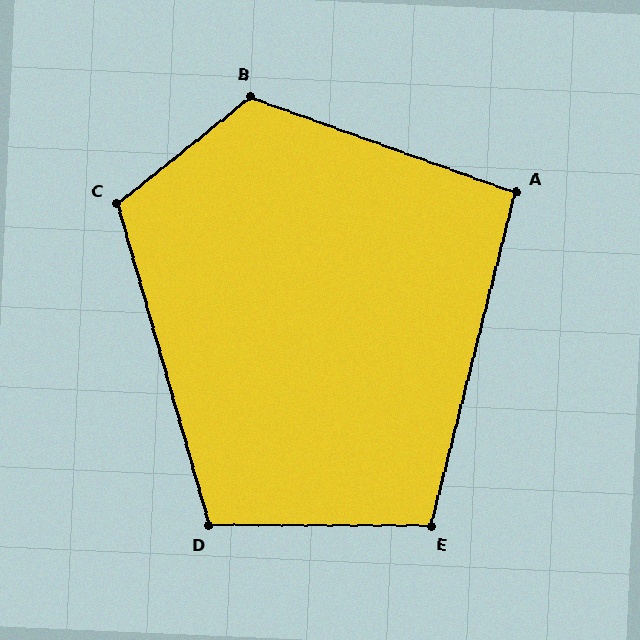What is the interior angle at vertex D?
Approximately 106 degrees (obtuse).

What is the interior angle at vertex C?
Approximately 113 degrees (obtuse).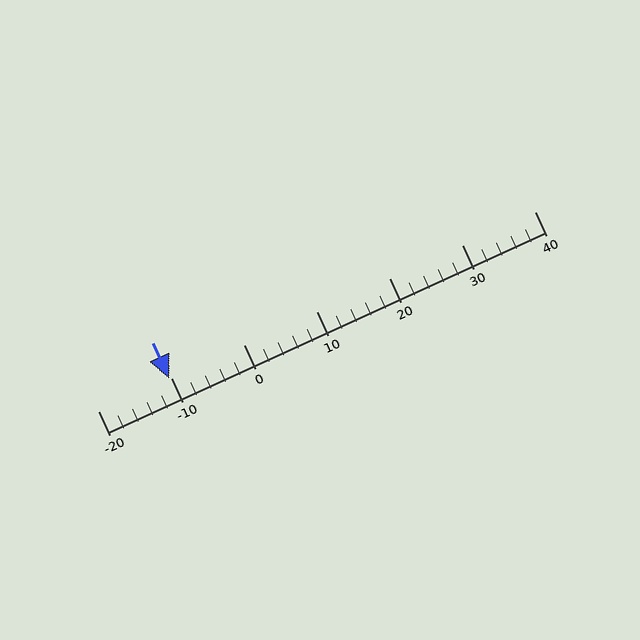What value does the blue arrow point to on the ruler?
The blue arrow points to approximately -10.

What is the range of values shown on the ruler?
The ruler shows values from -20 to 40.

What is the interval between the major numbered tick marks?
The major tick marks are spaced 10 units apart.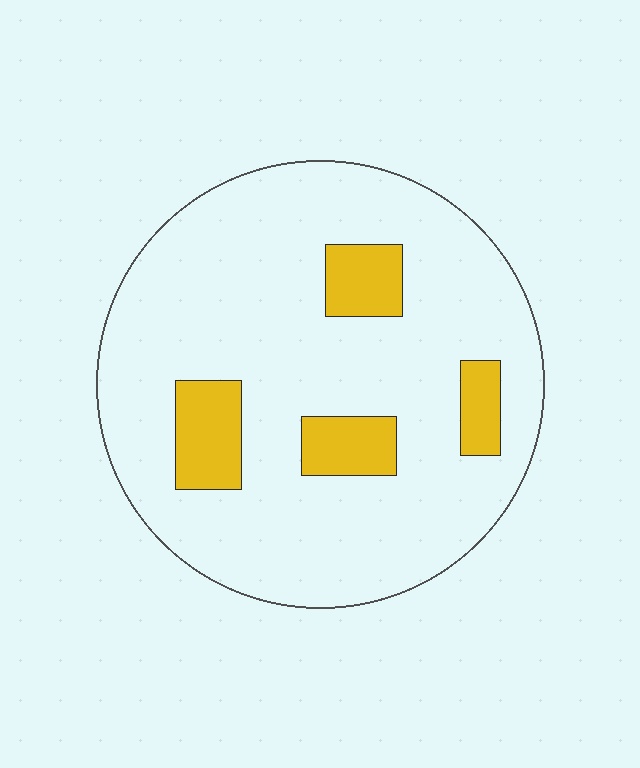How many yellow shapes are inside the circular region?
4.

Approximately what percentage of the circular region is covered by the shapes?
Approximately 15%.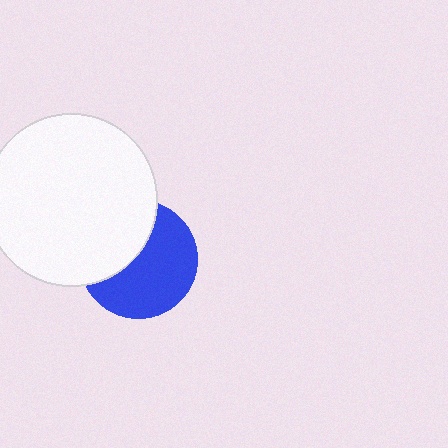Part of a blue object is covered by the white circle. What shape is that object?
It is a circle.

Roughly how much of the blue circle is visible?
About half of it is visible (roughly 60%).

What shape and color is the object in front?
The object in front is a white circle.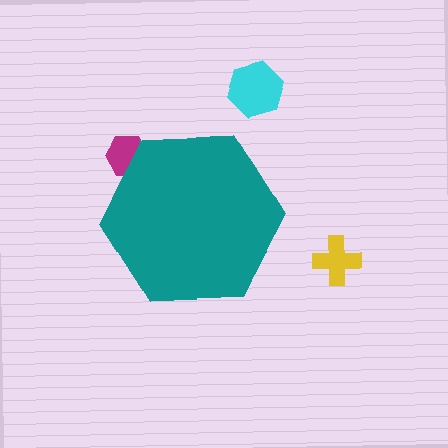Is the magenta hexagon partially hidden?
Yes, the magenta hexagon is partially hidden behind the teal hexagon.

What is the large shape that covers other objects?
A teal hexagon.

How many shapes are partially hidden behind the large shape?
1 shape is partially hidden.